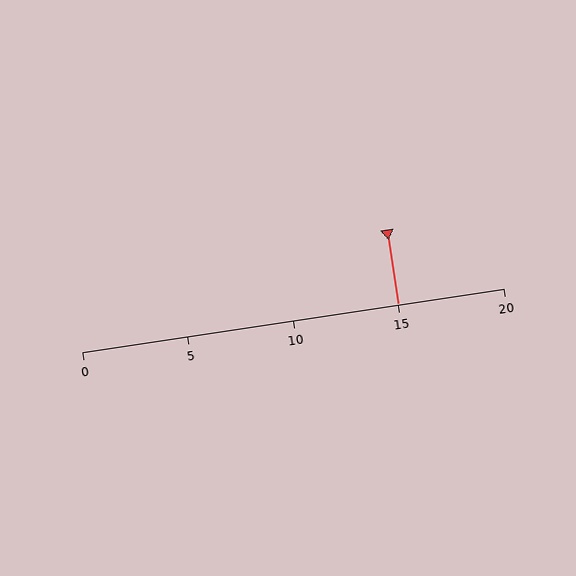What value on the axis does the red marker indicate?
The marker indicates approximately 15.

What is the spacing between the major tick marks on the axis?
The major ticks are spaced 5 apart.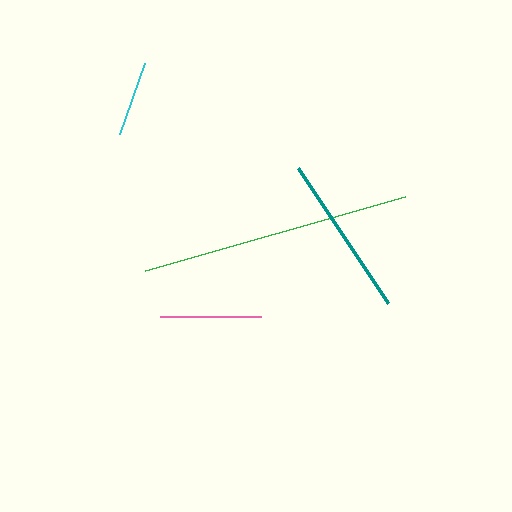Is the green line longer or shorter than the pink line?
The green line is longer than the pink line.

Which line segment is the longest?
The green line is the longest at approximately 271 pixels.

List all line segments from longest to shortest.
From longest to shortest: green, teal, pink, cyan.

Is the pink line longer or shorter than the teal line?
The teal line is longer than the pink line.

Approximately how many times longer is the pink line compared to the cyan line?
The pink line is approximately 1.3 times the length of the cyan line.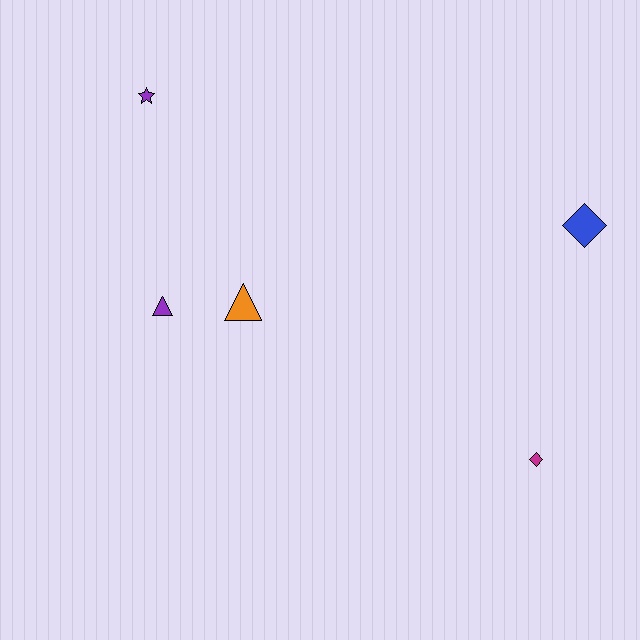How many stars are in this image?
There is 1 star.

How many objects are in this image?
There are 5 objects.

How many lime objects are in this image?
There are no lime objects.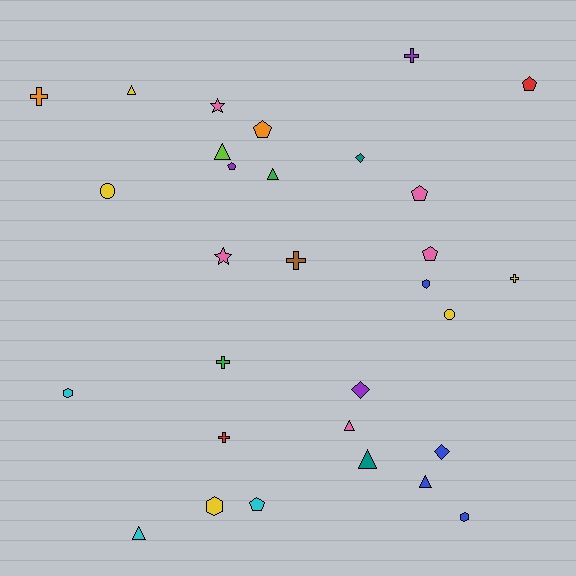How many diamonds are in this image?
There are 3 diamonds.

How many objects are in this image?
There are 30 objects.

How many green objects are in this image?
There are 2 green objects.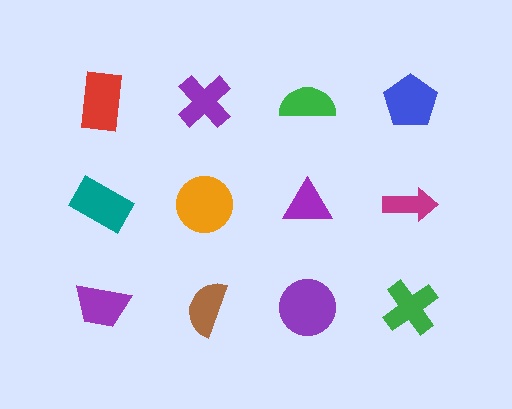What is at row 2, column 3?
A purple triangle.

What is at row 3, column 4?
A green cross.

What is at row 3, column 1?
A purple trapezoid.